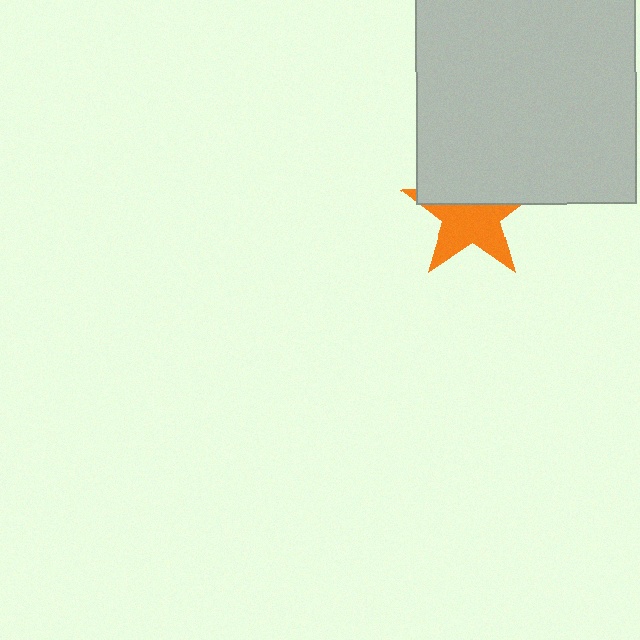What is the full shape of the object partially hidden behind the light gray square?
The partially hidden object is an orange star.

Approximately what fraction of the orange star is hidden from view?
Roughly 41% of the orange star is hidden behind the light gray square.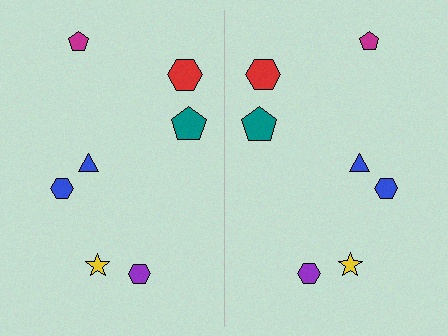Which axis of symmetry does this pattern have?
The pattern has a vertical axis of symmetry running through the center of the image.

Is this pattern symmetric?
Yes, this pattern has bilateral (reflection) symmetry.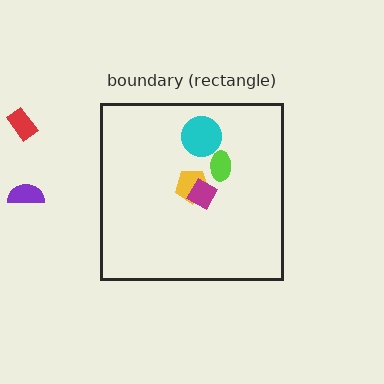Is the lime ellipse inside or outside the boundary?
Inside.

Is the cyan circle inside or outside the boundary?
Inside.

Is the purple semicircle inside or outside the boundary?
Outside.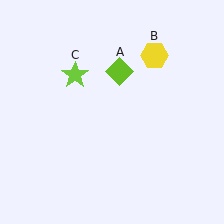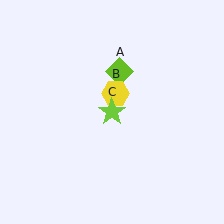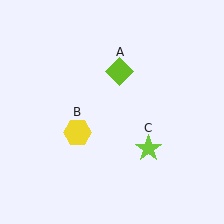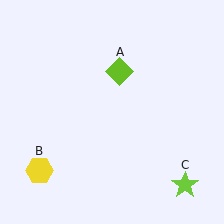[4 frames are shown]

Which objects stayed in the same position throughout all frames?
Lime diamond (object A) remained stationary.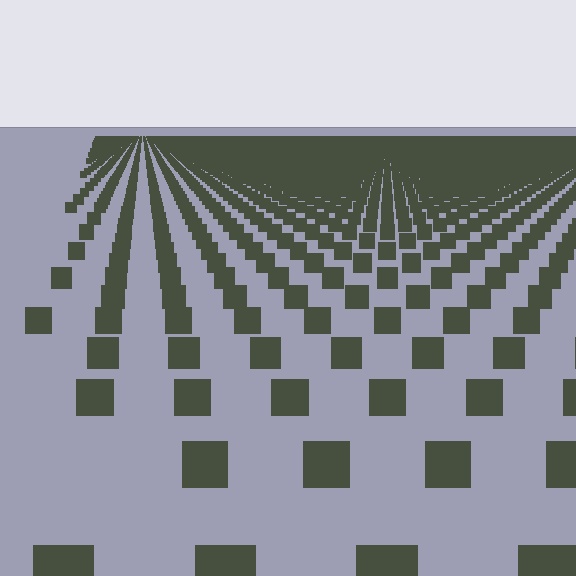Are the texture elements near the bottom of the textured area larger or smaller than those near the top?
Larger. Near the bottom, elements are closer to the viewer and appear at a bigger on-screen size.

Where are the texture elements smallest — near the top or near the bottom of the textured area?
Near the top.